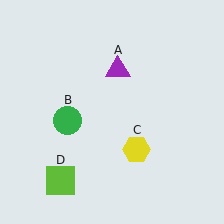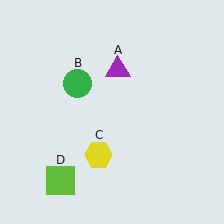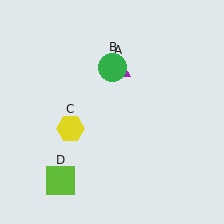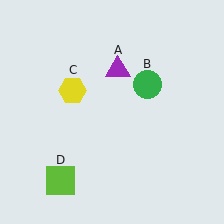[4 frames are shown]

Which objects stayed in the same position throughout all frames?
Purple triangle (object A) and lime square (object D) remained stationary.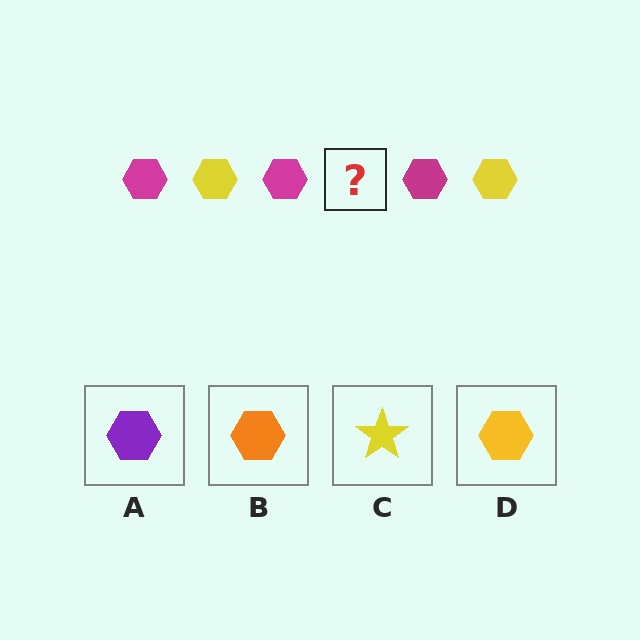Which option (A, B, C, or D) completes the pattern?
D.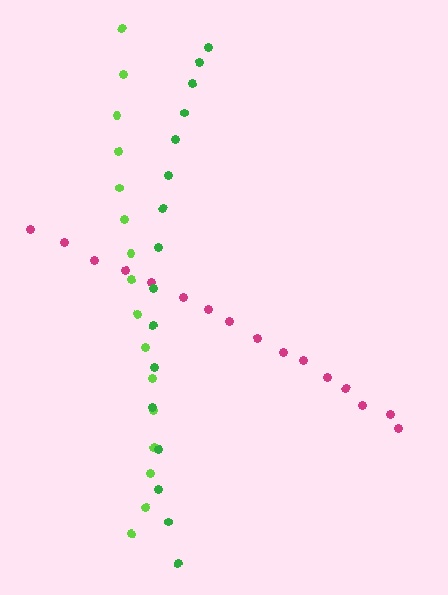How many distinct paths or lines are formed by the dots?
There are 3 distinct paths.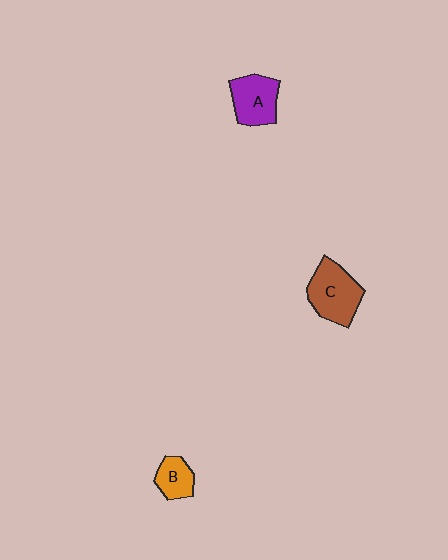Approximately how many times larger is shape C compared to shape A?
Approximately 1.2 times.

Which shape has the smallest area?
Shape B (orange).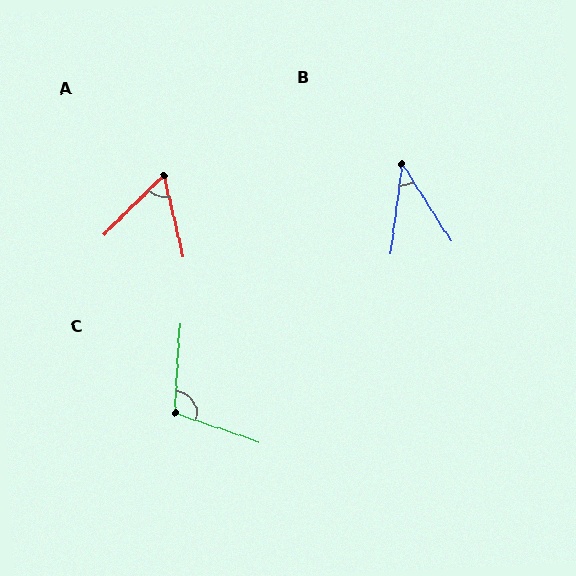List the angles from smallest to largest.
B (39°), A (58°), C (105°).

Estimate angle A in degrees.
Approximately 58 degrees.